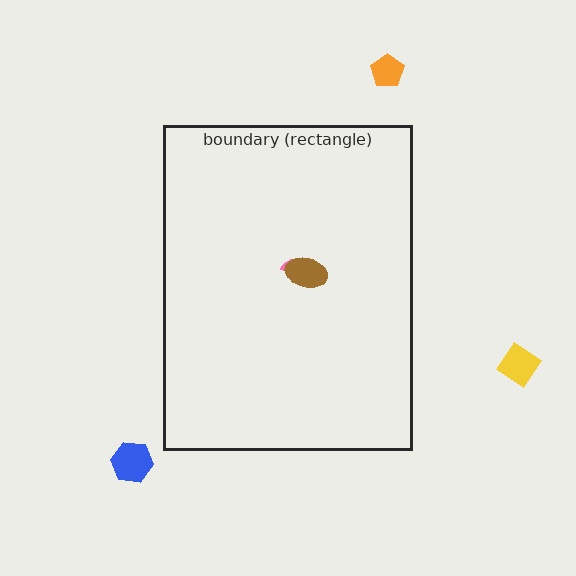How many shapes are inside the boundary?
2 inside, 3 outside.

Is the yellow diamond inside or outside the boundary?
Outside.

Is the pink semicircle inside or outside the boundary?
Inside.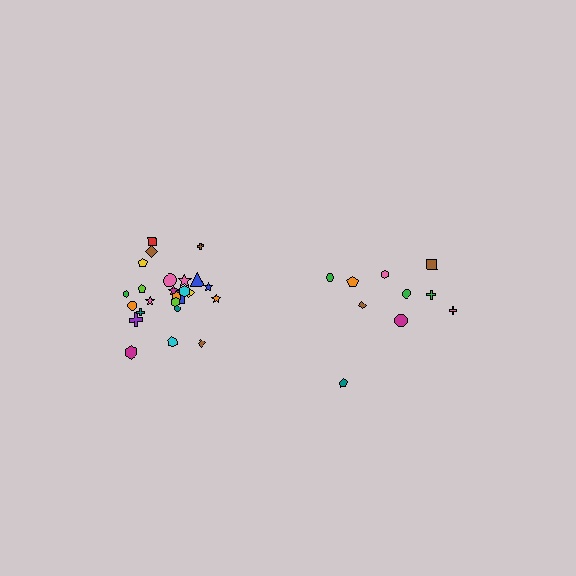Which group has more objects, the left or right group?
The left group.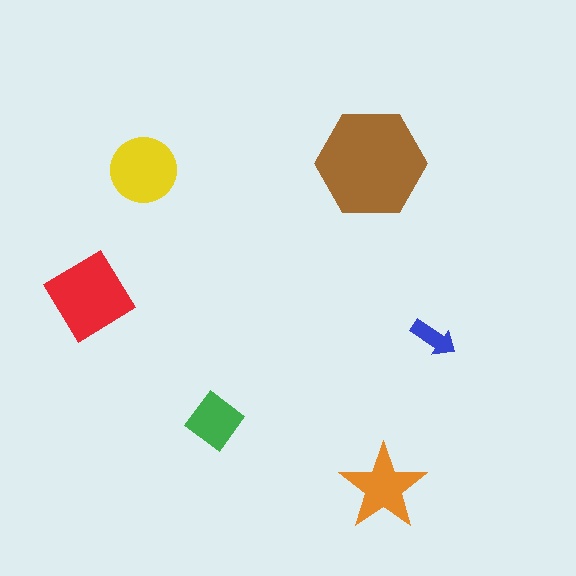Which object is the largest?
The brown hexagon.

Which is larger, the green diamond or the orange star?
The orange star.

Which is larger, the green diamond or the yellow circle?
The yellow circle.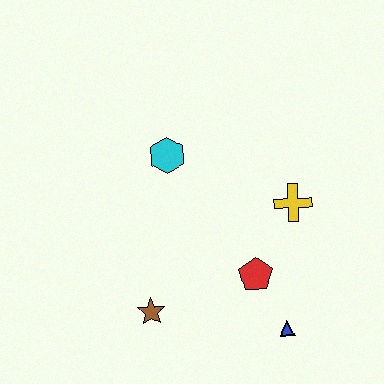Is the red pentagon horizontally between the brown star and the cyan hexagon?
No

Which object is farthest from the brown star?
The yellow cross is farthest from the brown star.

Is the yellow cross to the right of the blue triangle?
Yes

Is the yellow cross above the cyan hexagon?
No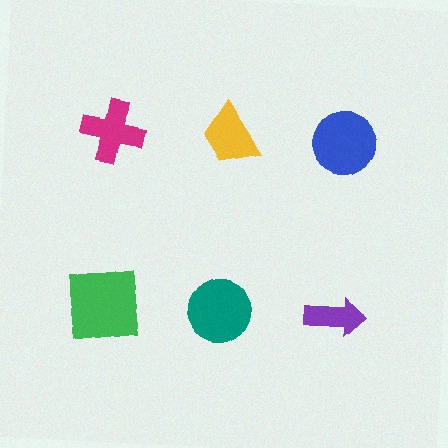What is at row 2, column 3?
A purple arrow.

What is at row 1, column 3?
A blue circle.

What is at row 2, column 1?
A green square.